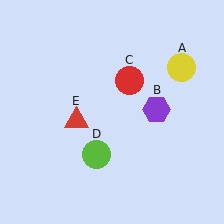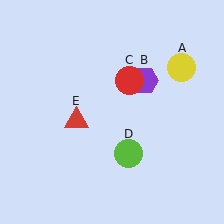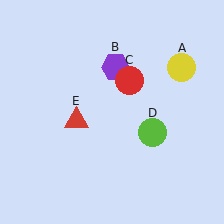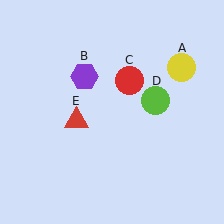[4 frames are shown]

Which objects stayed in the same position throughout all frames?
Yellow circle (object A) and red circle (object C) and red triangle (object E) remained stationary.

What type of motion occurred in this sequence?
The purple hexagon (object B), lime circle (object D) rotated counterclockwise around the center of the scene.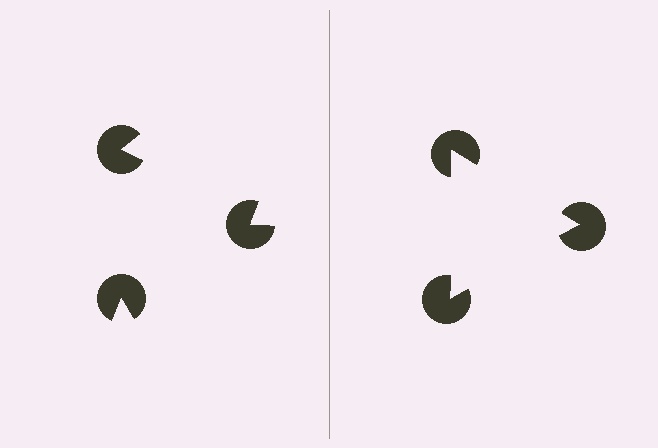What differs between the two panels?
The pac-man discs are positioned identically on both sides; only the wedge orientations differ. On the right they align to a triangle; on the left they are misaligned.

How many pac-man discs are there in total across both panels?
6 — 3 on each side.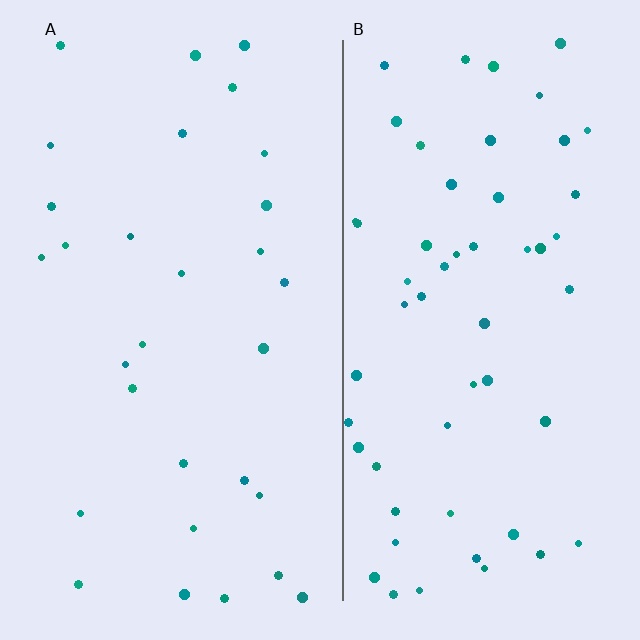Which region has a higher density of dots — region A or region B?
B (the right).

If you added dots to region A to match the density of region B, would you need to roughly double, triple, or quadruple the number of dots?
Approximately double.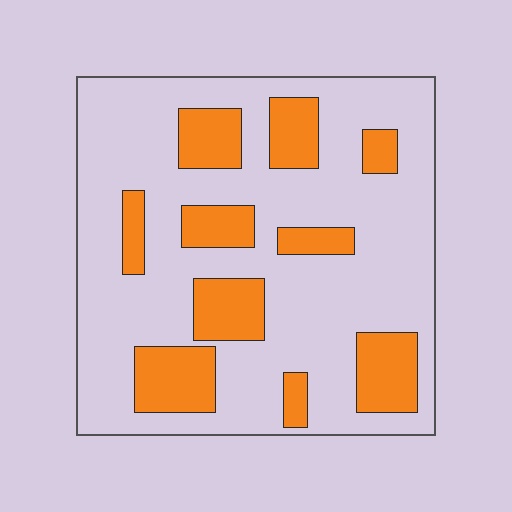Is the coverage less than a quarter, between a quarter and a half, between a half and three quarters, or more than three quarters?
Between a quarter and a half.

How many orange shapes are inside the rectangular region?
10.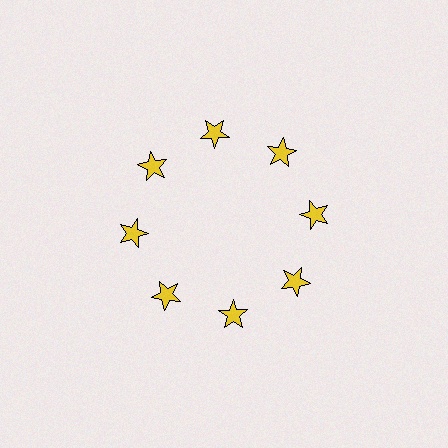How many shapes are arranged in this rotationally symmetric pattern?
There are 8 shapes, arranged in 8 groups of 1.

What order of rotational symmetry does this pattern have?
This pattern has 8-fold rotational symmetry.